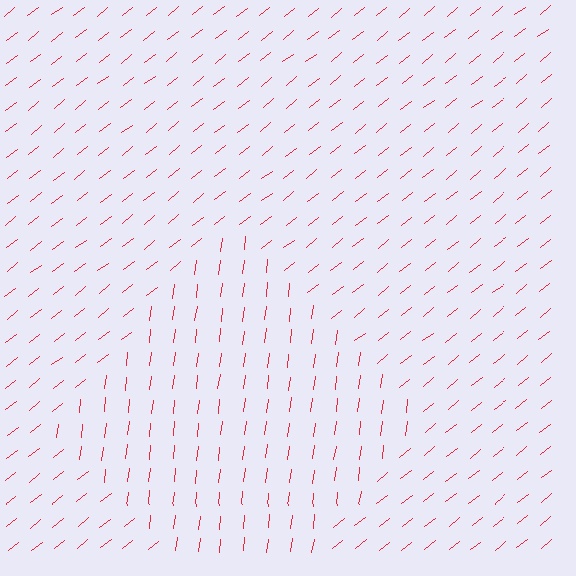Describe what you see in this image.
The image is filled with small red line segments. A diamond region in the image has lines oriented differently from the surrounding lines, creating a visible texture boundary.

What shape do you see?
I see a diamond.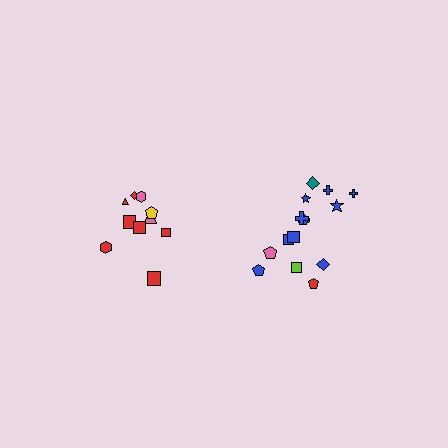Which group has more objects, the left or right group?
The right group.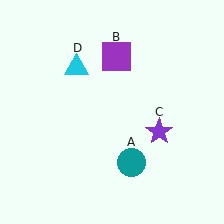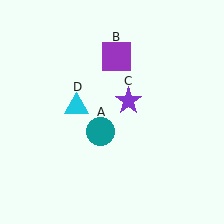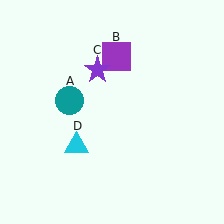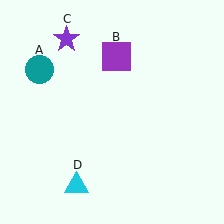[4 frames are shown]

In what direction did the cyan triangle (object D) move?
The cyan triangle (object D) moved down.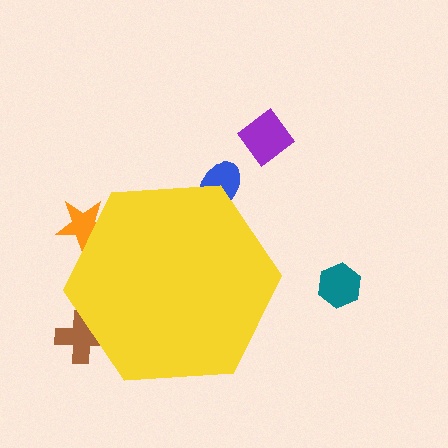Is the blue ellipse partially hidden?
Yes, the blue ellipse is partially hidden behind the yellow hexagon.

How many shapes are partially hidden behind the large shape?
3 shapes are partially hidden.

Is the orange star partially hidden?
Yes, the orange star is partially hidden behind the yellow hexagon.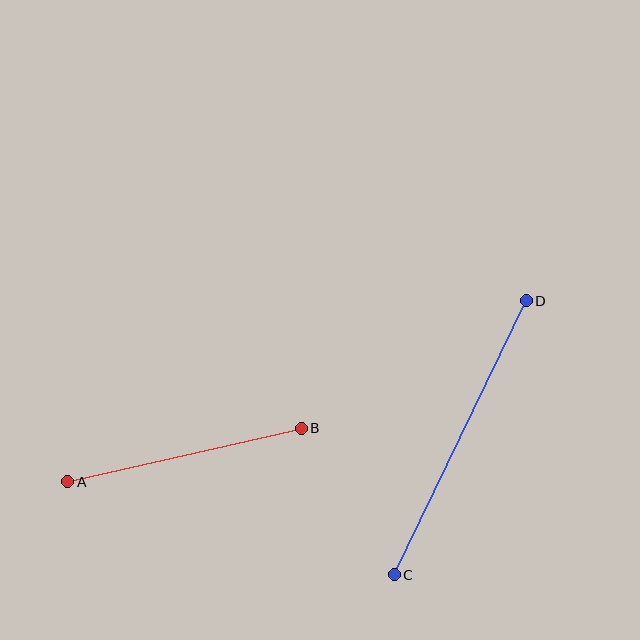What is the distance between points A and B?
The distance is approximately 240 pixels.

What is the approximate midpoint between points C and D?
The midpoint is at approximately (460, 438) pixels.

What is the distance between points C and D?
The distance is approximately 304 pixels.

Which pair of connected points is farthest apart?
Points C and D are farthest apart.